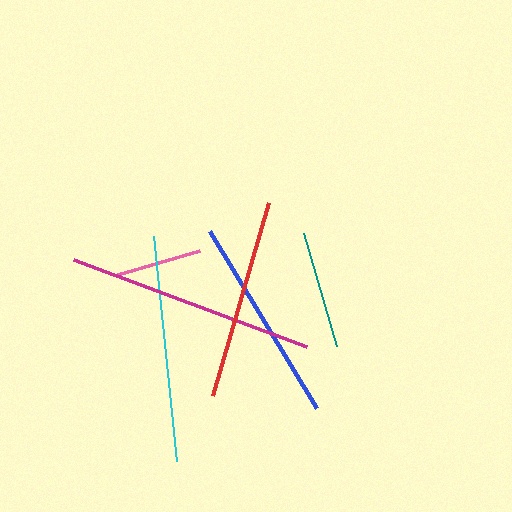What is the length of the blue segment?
The blue segment is approximately 206 pixels long.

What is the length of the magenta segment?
The magenta segment is approximately 248 pixels long.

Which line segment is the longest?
The magenta line is the longest at approximately 248 pixels.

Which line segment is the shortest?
The pink line is the shortest at approximately 86 pixels.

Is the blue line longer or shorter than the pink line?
The blue line is longer than the pink line.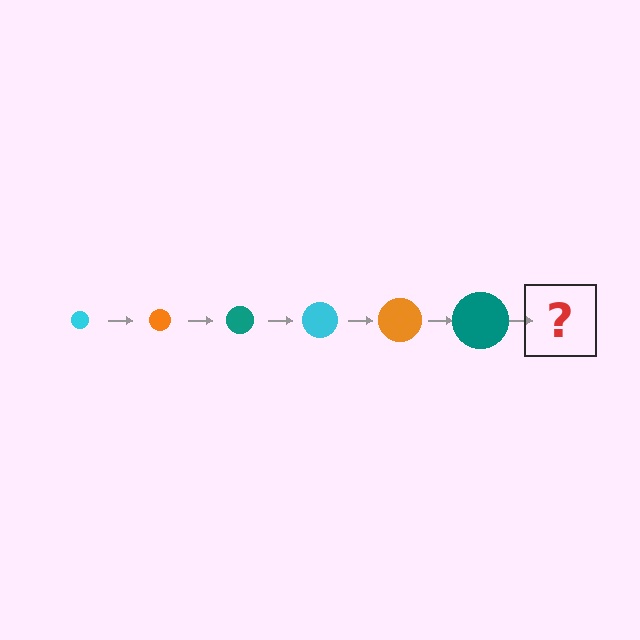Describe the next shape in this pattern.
It should be a cyan circle, larger than the previous one.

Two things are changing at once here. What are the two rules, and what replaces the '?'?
The two rules are that the circle grows larger each step and the color cycles through cyan, orange, and teal. The '?' should be a cyan circle, larger than the previous one.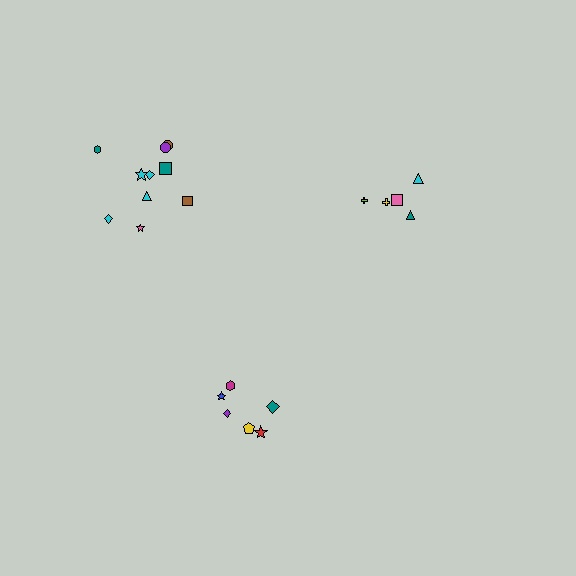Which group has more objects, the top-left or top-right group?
The top-left group.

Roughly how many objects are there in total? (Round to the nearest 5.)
Roughly 20 objects in total.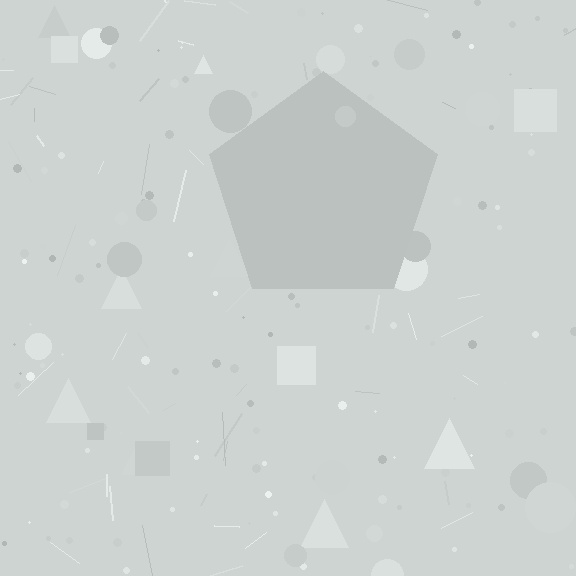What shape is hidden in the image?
A pentagon is hidden in the image.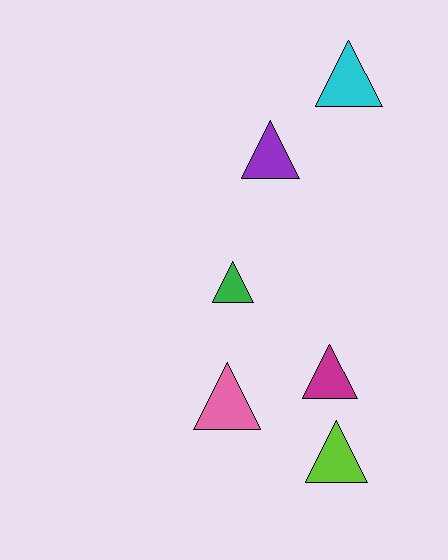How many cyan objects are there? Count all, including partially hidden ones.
There is 1 cyan object.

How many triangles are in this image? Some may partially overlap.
There are 6 triangles.